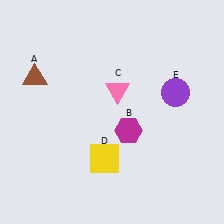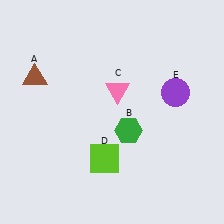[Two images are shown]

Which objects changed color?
B changed from magenta to green. D changed from yellow to lime.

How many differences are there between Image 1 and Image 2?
There are 2 differences between the two images.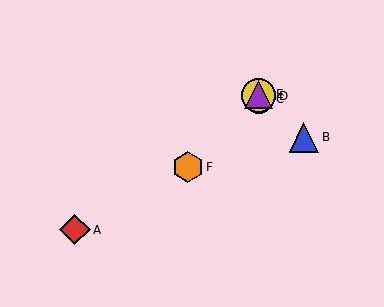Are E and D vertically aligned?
Yes, both are at x≈259.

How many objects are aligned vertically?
3 objects (C, D, E) are aligned vertically.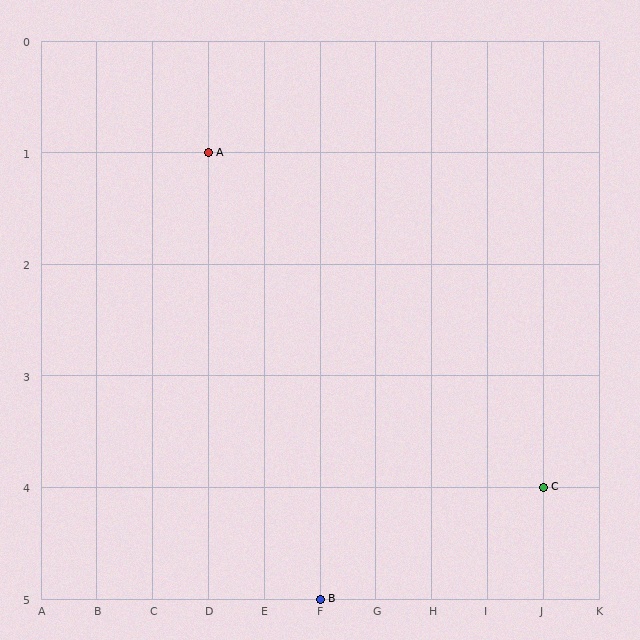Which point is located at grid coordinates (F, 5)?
Point B is at (F, 5).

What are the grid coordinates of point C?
Point C is at grid coordinates (J, 4).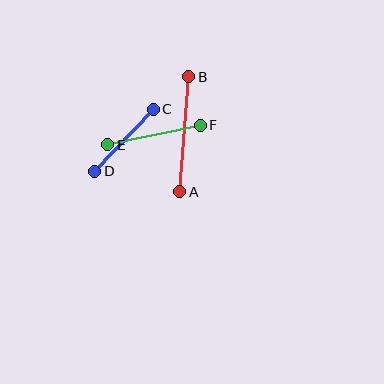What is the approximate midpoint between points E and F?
The midpoint is at approximately (154, 135) pixels.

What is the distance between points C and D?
The distance is approximately 85 pixels.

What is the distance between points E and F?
The distance is approximately 95 pixels.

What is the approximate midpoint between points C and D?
The midpoint is at approximately (124, 140) pixels.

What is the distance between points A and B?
The distance is approximately 115 pixels.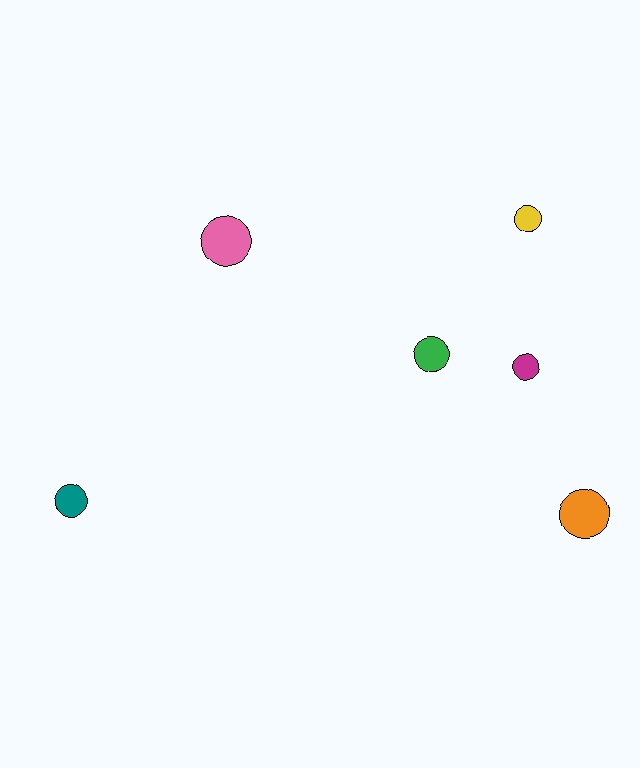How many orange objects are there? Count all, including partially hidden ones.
There is 1 orange object.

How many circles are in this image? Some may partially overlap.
There are 6 circles.